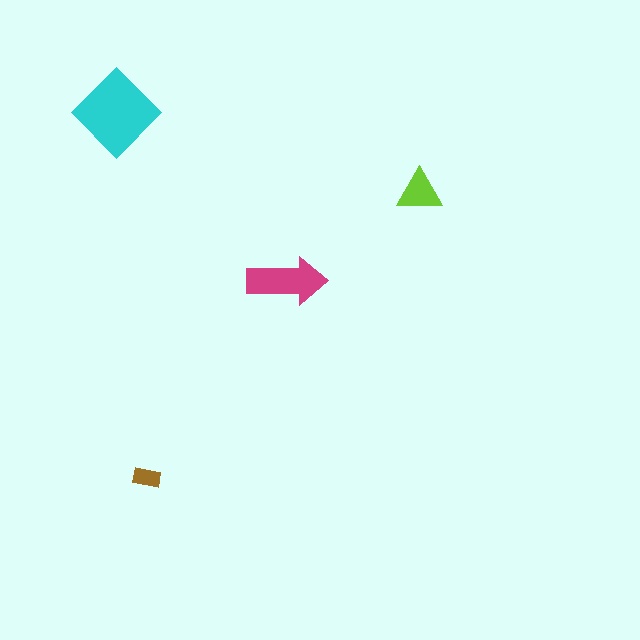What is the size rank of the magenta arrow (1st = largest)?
2nd.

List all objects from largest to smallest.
The cyan diamond, the magenta arrow, the lime triangle, the brown rectangle.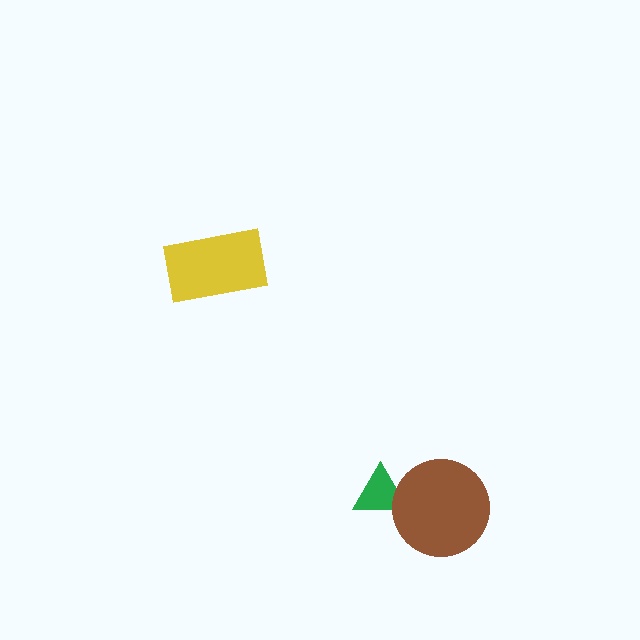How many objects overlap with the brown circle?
1 object overlaps with the brown circle.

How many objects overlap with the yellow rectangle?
0 objects overlap with the yellow rectangle.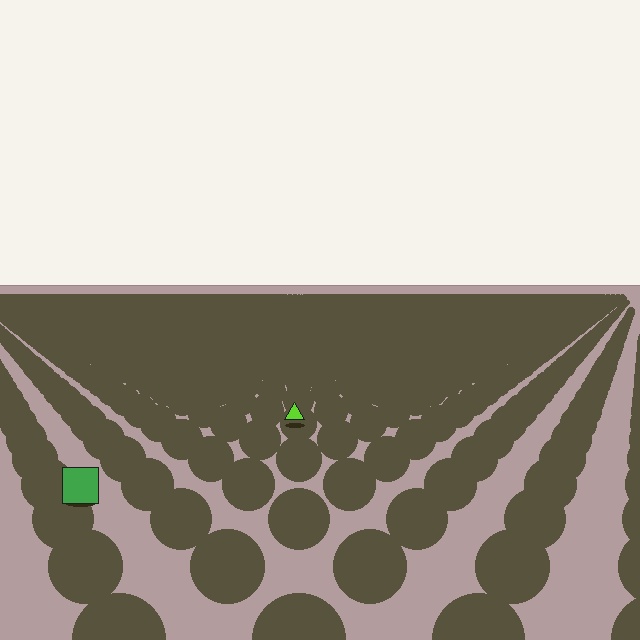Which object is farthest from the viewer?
The lime triangle is farthest from the viewer. It appears smaller and the ground texture around it is denser.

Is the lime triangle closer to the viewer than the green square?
No. The green square is closer — you can tell from the texture gradient: the ground texture is coarser near it.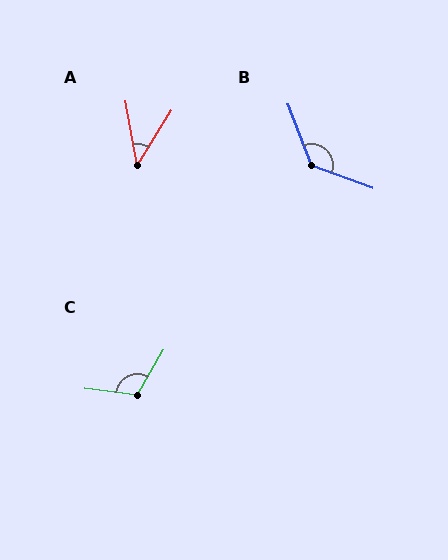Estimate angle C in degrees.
Approximately 113 degrees.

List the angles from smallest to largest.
A (42°), C (113°), B (131°).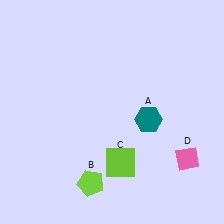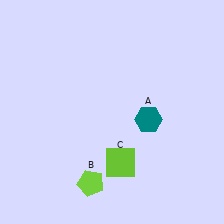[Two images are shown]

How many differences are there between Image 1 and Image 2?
There is 1 difference between the two images.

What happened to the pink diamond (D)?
The pink diamond (D) was removed in Image 2. It was in the bottom-right area of Image 1.